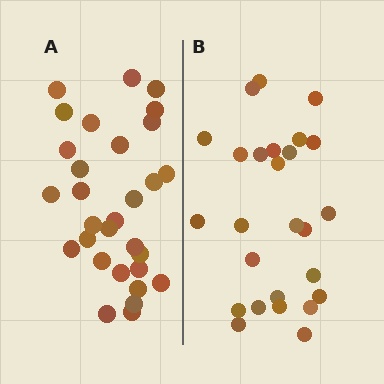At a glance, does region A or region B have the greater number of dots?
Region A (the left region) has more dots.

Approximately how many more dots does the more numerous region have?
Region A has about 4 more dots than region B.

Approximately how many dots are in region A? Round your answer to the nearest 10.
About 30 dots.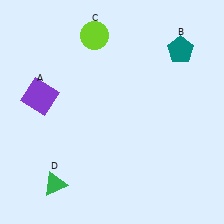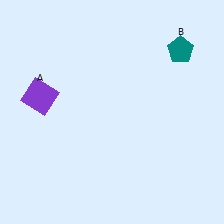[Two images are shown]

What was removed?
The lime circle (C), the green triangle (D) were removed in Image 2.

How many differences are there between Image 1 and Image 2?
There are 2 differences between the two images.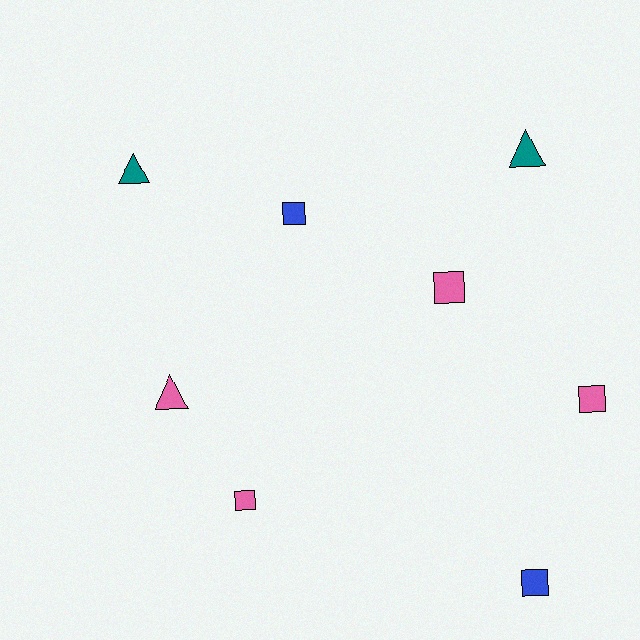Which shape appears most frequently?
Square, with 5 objects.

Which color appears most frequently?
Pink, with 4 objects.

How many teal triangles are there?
There are 2 teal triangles.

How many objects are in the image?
There are 8 objects.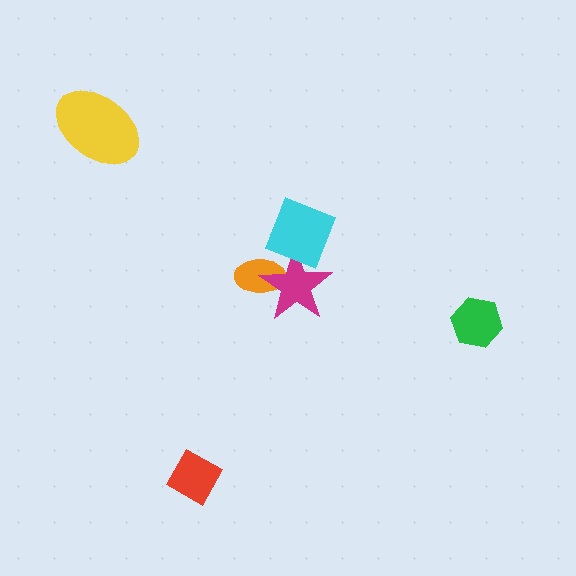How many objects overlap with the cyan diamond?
1 object overlaps with the cyan diamond.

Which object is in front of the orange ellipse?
The magenta star is in front of the orange ellipse.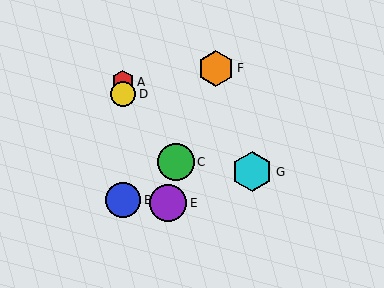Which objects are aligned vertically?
Objects A, B, D are aligned vertically.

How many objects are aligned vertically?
3 objects (A, B, D) are aligned vertically.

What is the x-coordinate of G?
Object G is at x≈252.